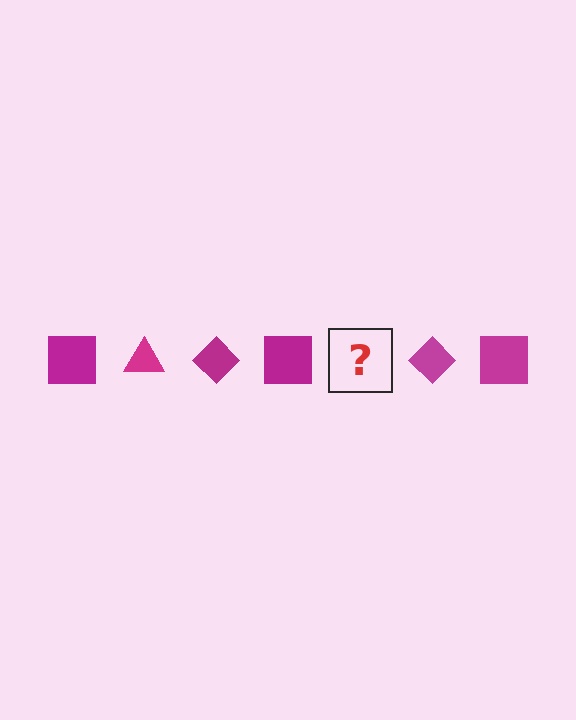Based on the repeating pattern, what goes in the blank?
The blank should be a magenta triangle.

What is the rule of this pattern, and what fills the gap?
The rule is that the pattern cycles through square, triangle, diamond shapes in magenta. The gap should be filled with a magenta triangle.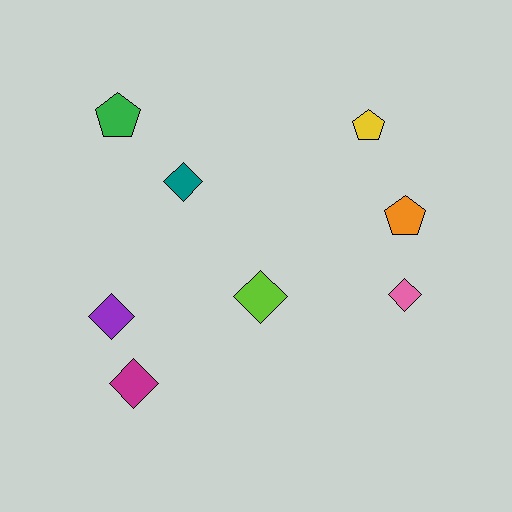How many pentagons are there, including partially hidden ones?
There are 3 pentagons.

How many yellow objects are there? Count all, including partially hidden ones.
There is 1 yellow object.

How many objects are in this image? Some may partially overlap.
There are 8 objects.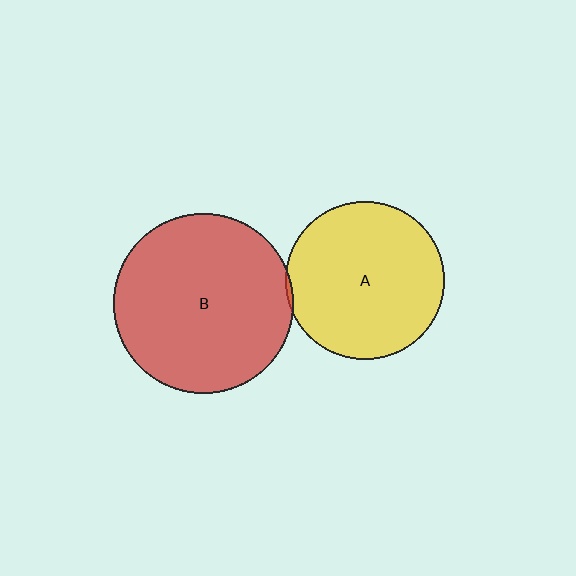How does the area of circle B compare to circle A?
Approximately 1.3 times.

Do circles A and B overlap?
Yes.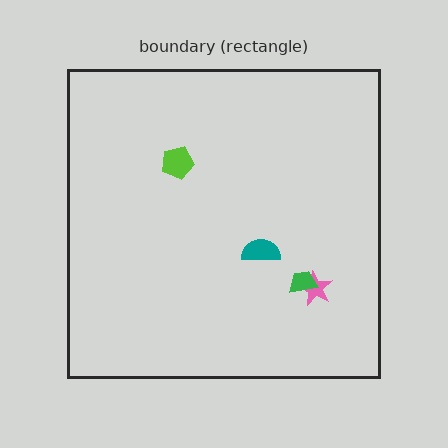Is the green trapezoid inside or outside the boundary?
Inside.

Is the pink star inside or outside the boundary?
Inside.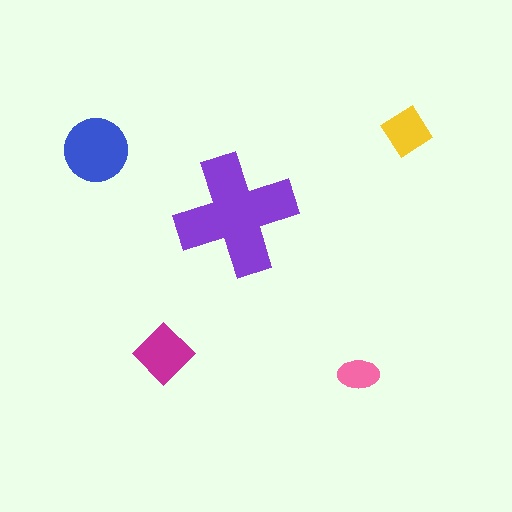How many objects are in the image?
There are 5 objects in the image.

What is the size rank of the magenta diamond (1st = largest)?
3rd.